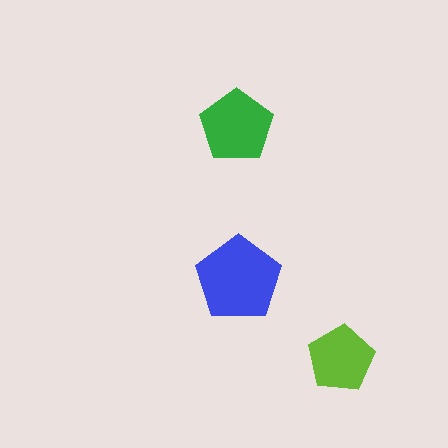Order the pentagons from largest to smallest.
the blue one, the green one, the lime one.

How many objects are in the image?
There are 3 objects in the image.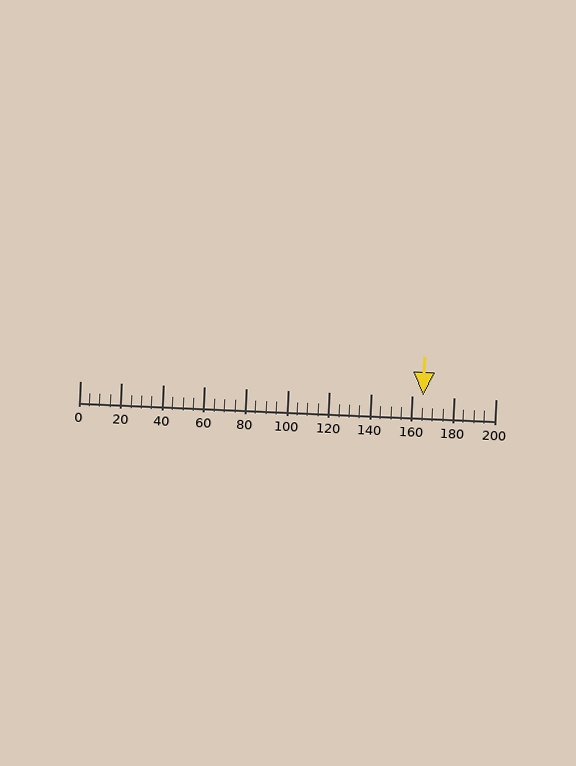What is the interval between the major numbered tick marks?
The major tick marks are spaced 20 units apart.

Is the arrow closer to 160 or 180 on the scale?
The arrow is closer to 160.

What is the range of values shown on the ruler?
The ruler shows values from 0 to 200.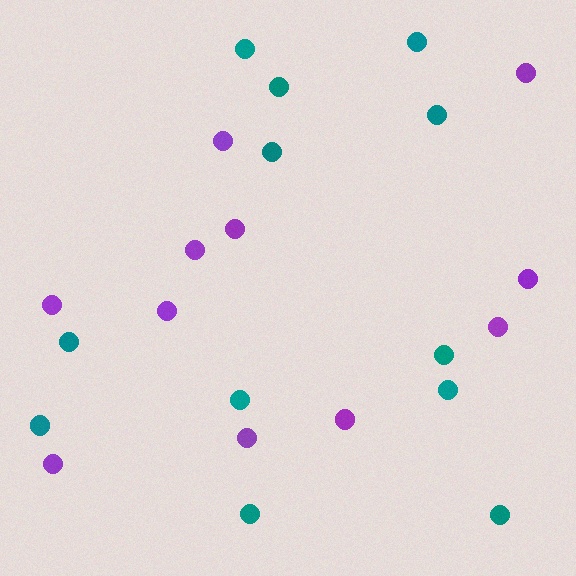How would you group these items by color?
There are 2 groups: one group of purple circles (11) and one group of teal circles (12).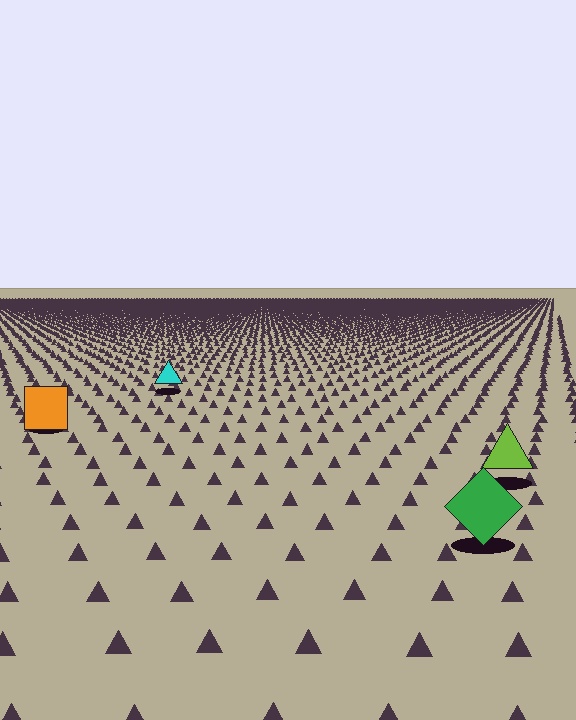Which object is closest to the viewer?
The green diamond is closest. The texture marks near it are larger and more spread out.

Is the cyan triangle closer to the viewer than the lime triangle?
No. The lime triangle is closer — you can tell from the texture gradient: the ground texture is coarser near it.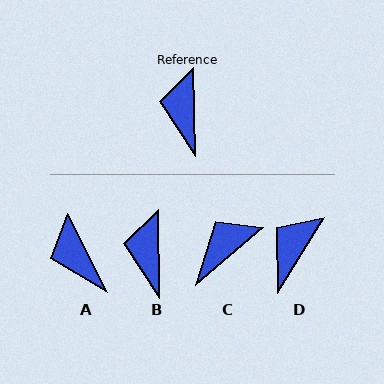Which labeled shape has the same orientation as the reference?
B.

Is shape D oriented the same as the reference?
No, it is off by about 33 degrees.